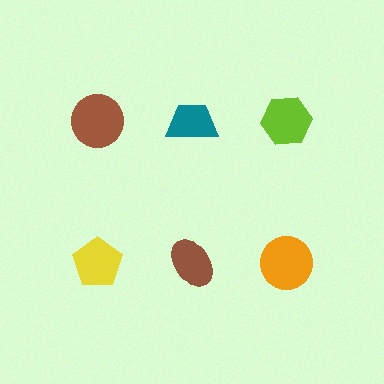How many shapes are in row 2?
3 shapes.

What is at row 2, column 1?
A yellow pentagon.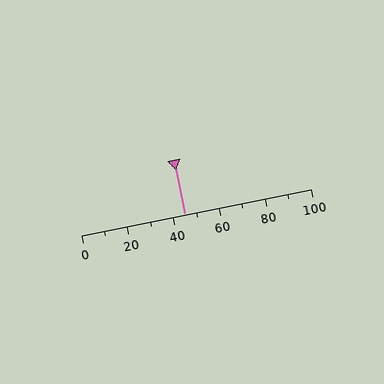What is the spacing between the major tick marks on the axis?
The major ticks are spaced 20 apart.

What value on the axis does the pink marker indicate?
The marker indicates approximately 45.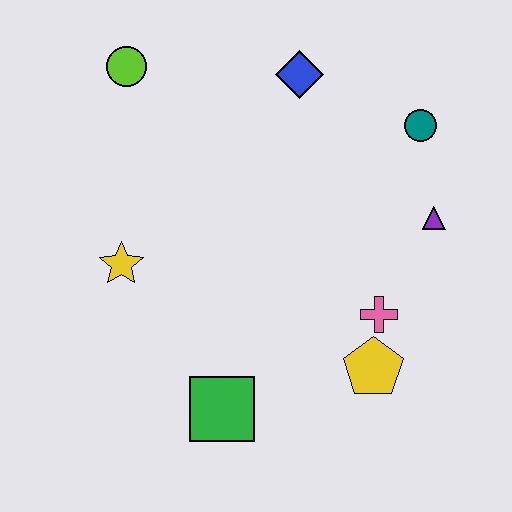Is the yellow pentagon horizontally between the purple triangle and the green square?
Yes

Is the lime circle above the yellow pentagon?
Yes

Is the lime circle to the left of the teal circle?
Yes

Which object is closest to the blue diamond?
The teal circle is closest to the blue diamond.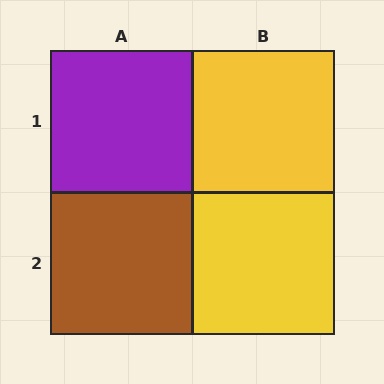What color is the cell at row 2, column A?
Brown.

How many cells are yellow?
2 cells are yellow.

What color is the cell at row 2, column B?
Yellow.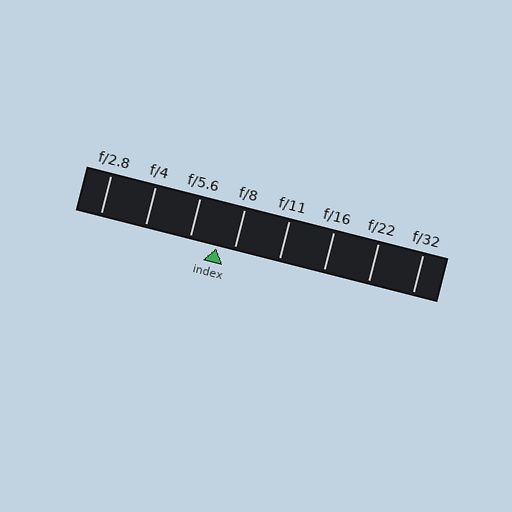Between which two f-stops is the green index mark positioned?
The index mark is between f/5.6 and f/8.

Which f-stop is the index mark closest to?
The index mark is closest to f/8.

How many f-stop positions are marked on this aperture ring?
There are 8 f-stop positions marked.